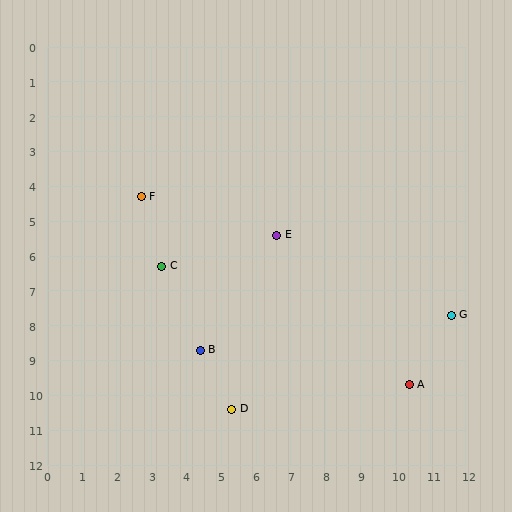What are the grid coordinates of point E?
Point E is at approximately (6.6, 5.4).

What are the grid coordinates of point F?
Point F is at approximately (2.7, 4.3).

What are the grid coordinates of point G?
Point G is at approximately (11.6, 7.7).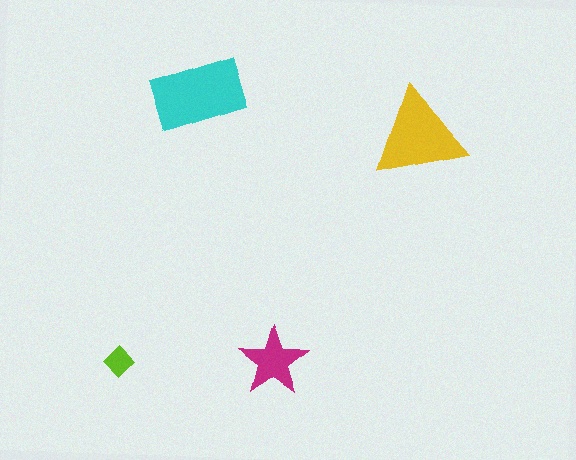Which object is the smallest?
The lime diamond.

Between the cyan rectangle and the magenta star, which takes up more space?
The cyan rectangle.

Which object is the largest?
The cyan rectangle.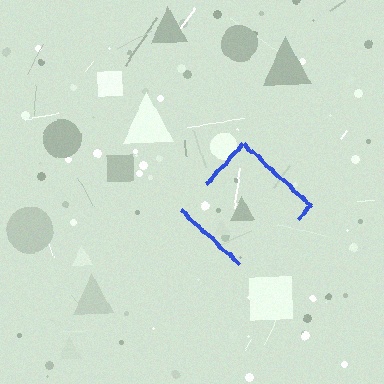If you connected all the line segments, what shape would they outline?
They would outline a diamond.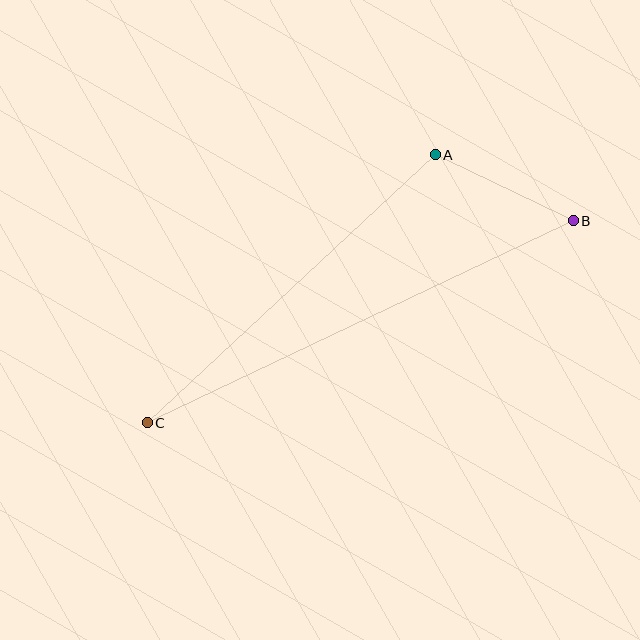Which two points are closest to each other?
Points A and B are closest to each other.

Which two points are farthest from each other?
Points B and C are farthest from each other.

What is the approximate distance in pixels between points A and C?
The distance between A and C is approximately 394 pixels.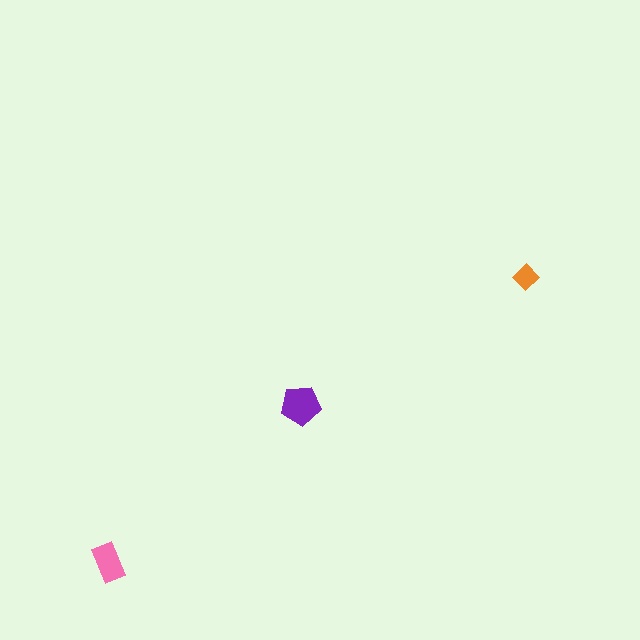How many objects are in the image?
There are 3 objects in the image.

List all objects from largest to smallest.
The purple pentagon, the pink rectangle, the orange diamond.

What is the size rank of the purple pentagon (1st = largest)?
1st.